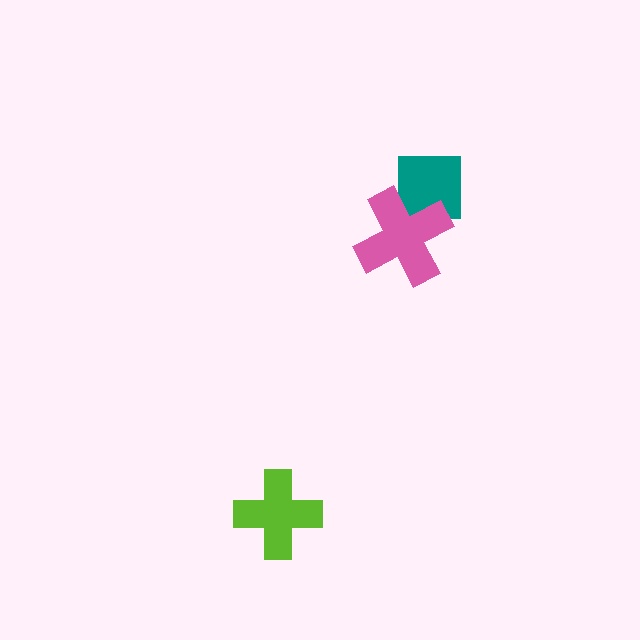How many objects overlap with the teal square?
1 object overlaps with the teal square.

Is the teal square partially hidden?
Yes, it is partially covered by another shape.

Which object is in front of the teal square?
The pink cross is in front of the teal square.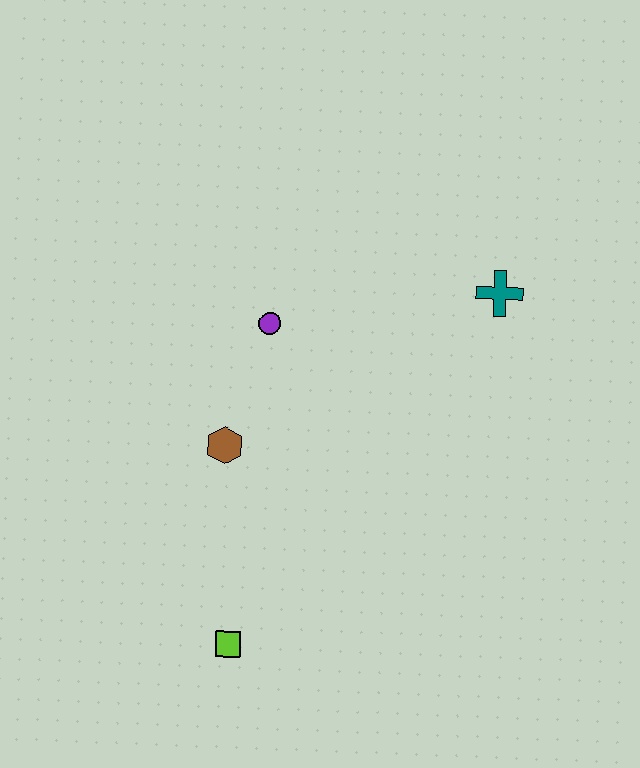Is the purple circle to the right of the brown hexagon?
Yes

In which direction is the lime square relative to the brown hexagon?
The lime square is below the brown hexagon.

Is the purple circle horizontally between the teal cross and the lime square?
Yes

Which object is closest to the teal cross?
The purple circle is closest to the teal cross.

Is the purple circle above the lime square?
Yes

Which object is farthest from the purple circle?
The lime square is farthest from the purple circle.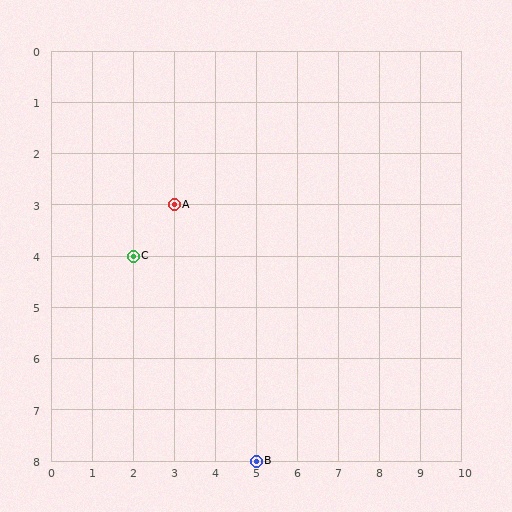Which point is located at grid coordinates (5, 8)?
Point B is at (5, 8).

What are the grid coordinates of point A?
Point A is at grid coordinates (3, 3).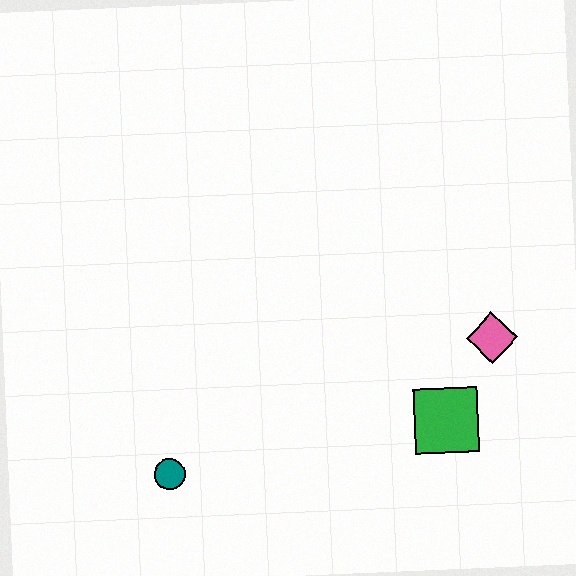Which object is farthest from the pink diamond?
The teal circle is farthest from the pink diamond.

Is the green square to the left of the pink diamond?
Yes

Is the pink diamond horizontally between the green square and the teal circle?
No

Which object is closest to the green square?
The pink diamond is closest to the green square.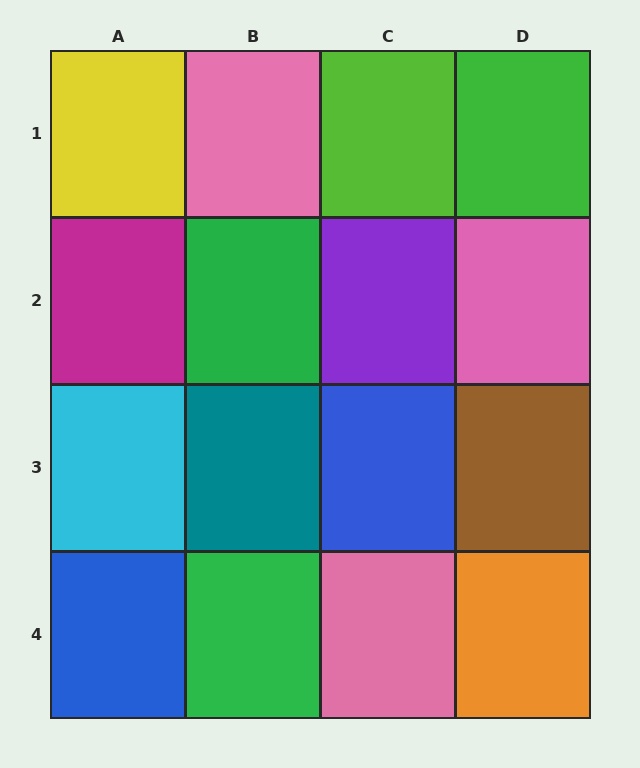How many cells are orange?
1 cell is orange.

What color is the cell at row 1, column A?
Yellow.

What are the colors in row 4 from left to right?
Blue, green, pink, orange.